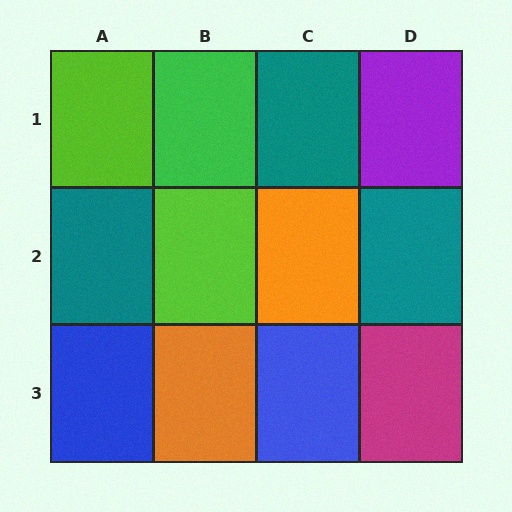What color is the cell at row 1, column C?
Teal.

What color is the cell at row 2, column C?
Orange.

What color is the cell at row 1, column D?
Purple.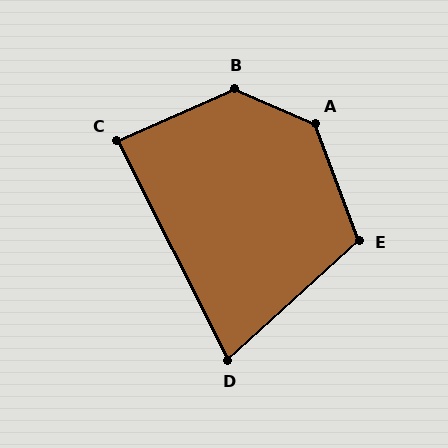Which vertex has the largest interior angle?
A, at approximately 134 degrees.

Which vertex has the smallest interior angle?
D, at approximately 75 degrees.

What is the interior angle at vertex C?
Approximately 87 degrees (approximately right).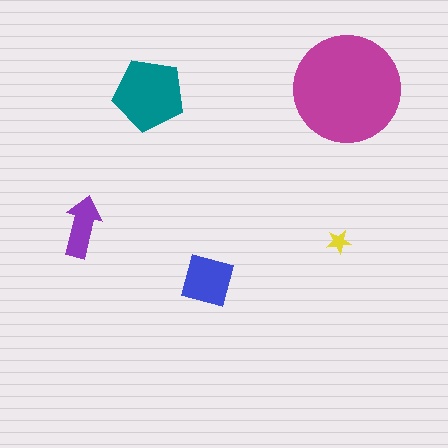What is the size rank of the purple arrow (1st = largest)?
4th.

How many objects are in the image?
There are 5 objects in the image.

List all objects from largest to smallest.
The magenta circle, the teal pentagon, the blue square, the purple arrow, the yellow star.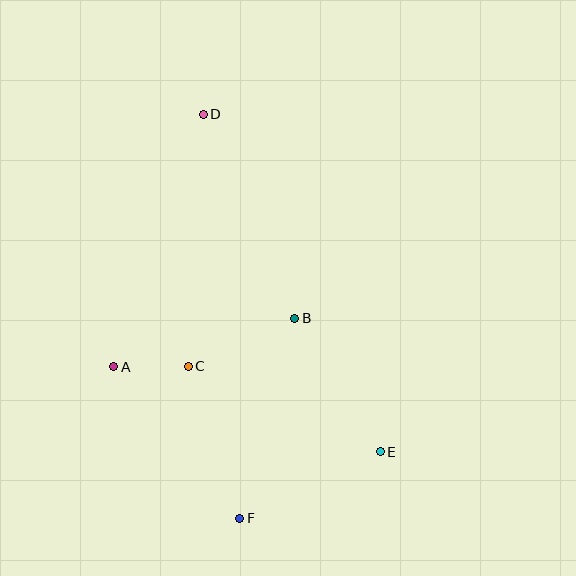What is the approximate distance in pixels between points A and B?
The distance between A and B is approximately 188 pixels.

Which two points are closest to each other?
Points A and C are closest to each other.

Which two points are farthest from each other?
Points D and F are farthest from each other.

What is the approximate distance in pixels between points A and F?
The distance between A and F is approximately 197 pixels.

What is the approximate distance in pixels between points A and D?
The distance between A and D is approximately 268 pixels.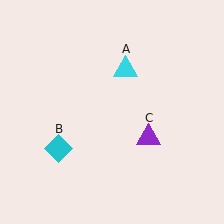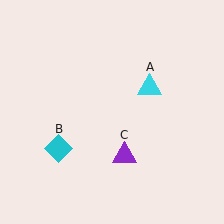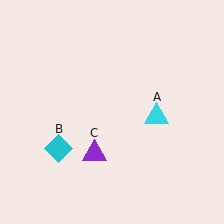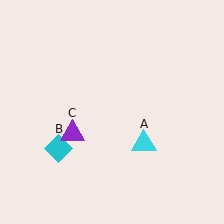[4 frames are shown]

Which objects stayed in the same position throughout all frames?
Cyan diamond (object B) remained stationary.